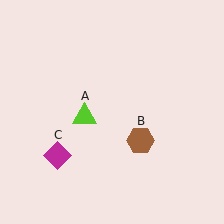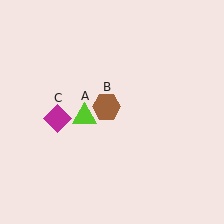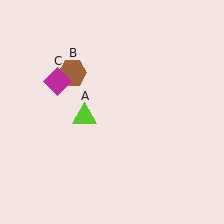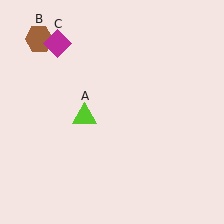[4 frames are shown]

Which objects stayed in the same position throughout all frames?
Lime triangle (object A) remained stationary.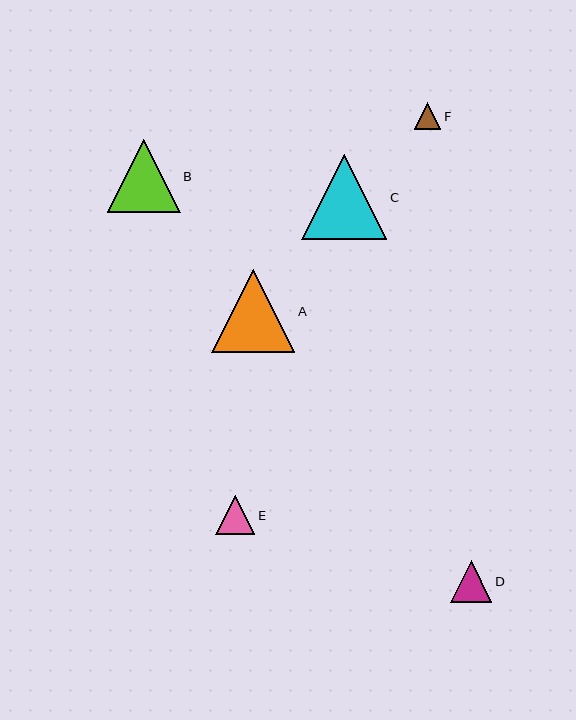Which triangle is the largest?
Triangle C is the largest with a size of approximately 86 pixels.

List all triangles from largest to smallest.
From largest to smallest: C, A, B, D, E, F.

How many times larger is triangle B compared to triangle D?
Triangle B is approximately 1.8 times the size of triangle D.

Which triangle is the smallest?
Triangle F is the smallest with a size of approximately 27 pixels.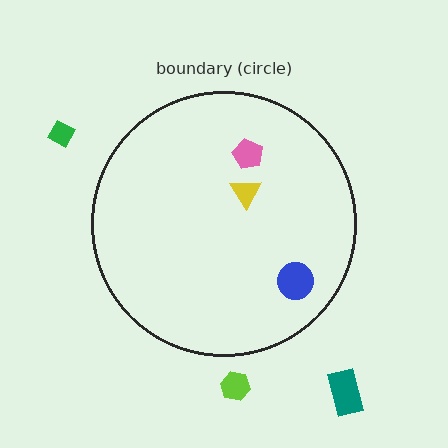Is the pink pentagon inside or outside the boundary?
Inside.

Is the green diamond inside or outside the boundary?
Outside.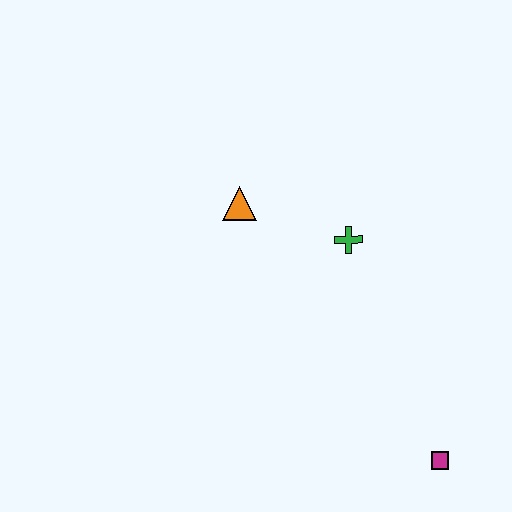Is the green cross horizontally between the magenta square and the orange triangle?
Yes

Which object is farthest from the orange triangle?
The magenta square is farthest from the orange triangle.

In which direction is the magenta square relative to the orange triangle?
The magenta square is below the orange triangle.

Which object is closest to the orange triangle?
The green cross is closest to the orange triangle.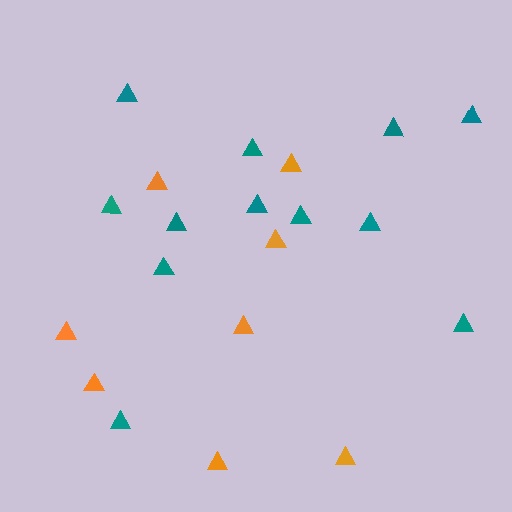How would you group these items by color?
There are 2 groups: one group of orange triangles (8) and one group of teal triangles (12).